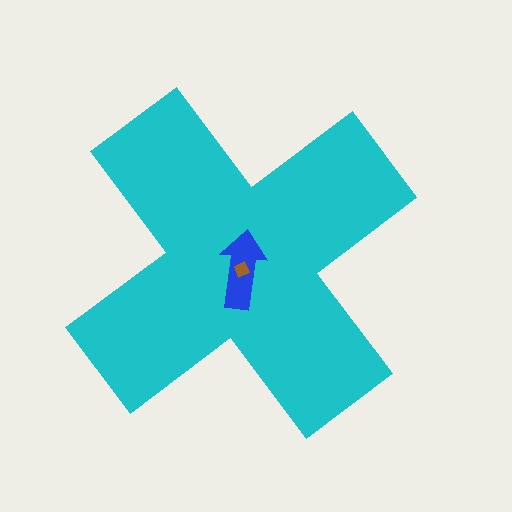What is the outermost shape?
The cyan cross.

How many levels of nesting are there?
3.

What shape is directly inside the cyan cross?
The blue arrow.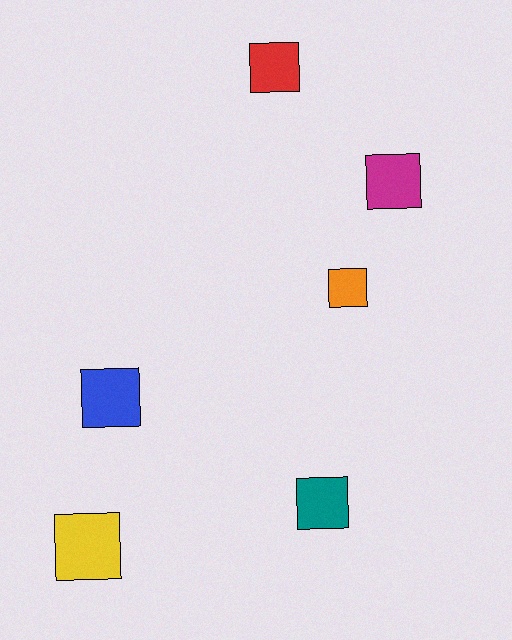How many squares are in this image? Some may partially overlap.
There are 6 squares.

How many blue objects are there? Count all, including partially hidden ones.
There is 1 blue object.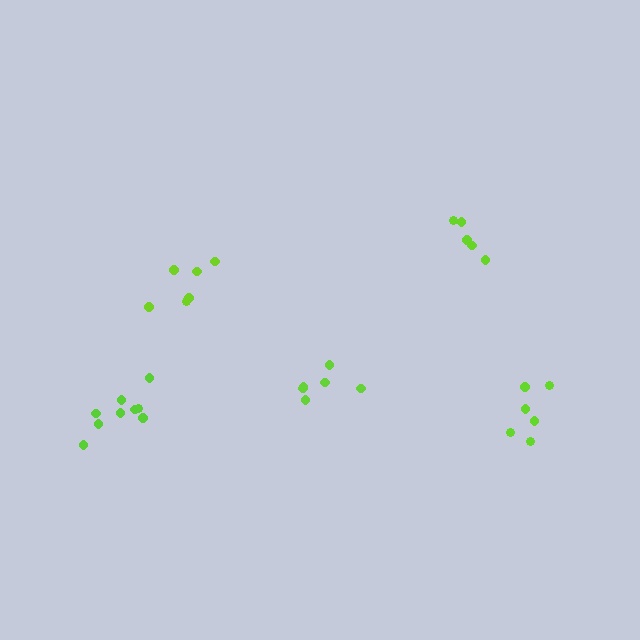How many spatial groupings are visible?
There are 5 spatial groupings.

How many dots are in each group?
Group 1: 6 dots, Group 2: 6 dots, Group 3: 5 dots, Group 4: 9 dots, Group 5: 6 dots (32 total).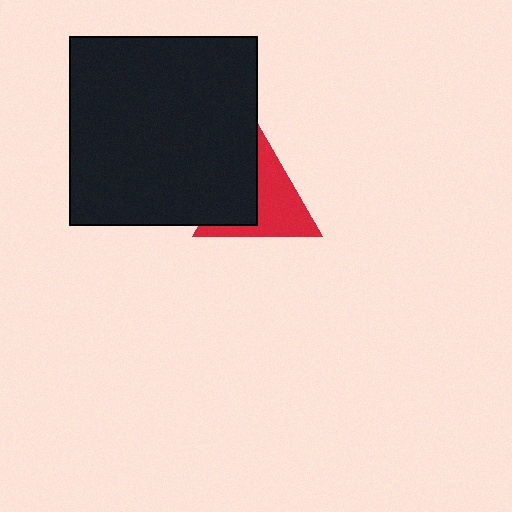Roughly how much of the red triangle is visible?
About half of it is visible (roughly 60%).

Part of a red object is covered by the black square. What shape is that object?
It is a triangle.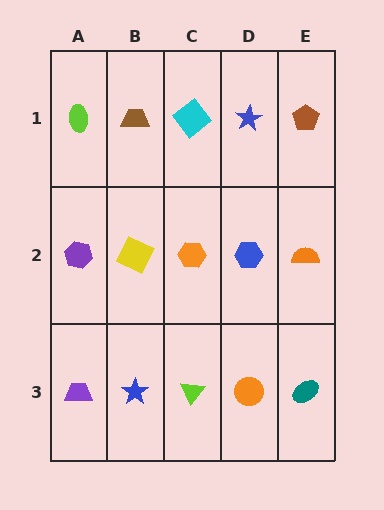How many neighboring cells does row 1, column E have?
2.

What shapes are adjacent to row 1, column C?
An orange hexagon (row 2, column C), a brown trapezoid (row 1, column B), a blue star (row 1, column D).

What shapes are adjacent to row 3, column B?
A yellow square (row 2, column B), a purple trapezoid (row 3, column A), a lime triangle (row 3, column C).